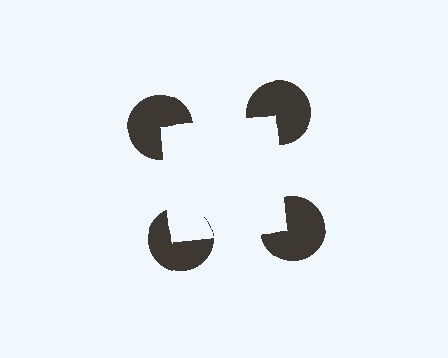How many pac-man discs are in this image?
There are 4 — one at each vertex of the illusory square.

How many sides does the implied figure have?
4 sides.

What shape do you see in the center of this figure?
An illusory square — its edges are inferred from the aligned wedge cuts in the pac-man discs, not physically drawn.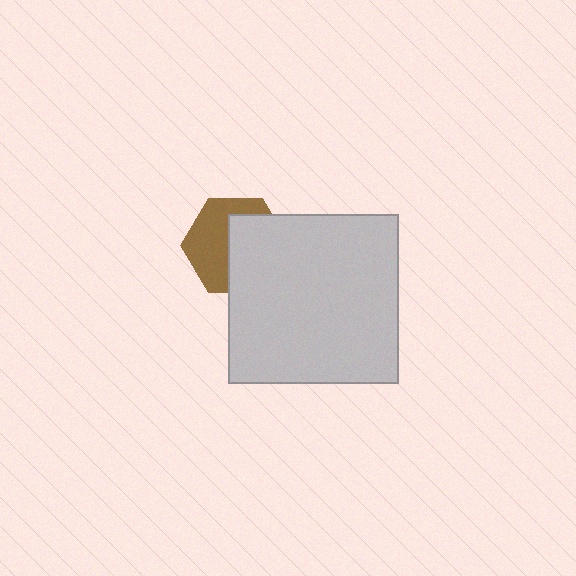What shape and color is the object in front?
The object in front is a light gray square.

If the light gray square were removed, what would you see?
You would see the complete brown hexagon.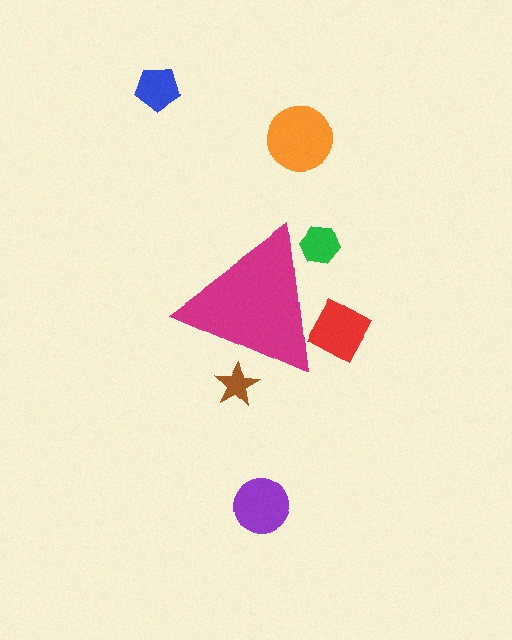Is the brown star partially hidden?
Yes, the brown star is partially hidden behind the magenta triangle.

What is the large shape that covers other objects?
A magenta triangle.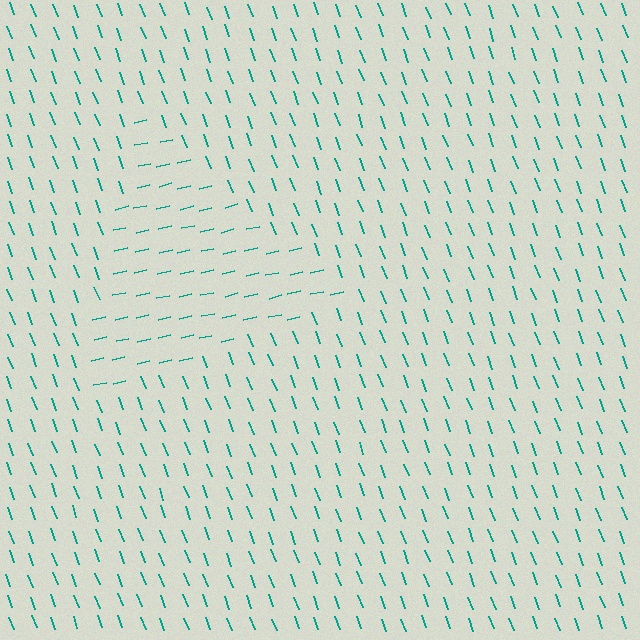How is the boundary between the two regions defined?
The boundary is defined purely by a change in line orientation (approximately 82 degrees difference). All lines are the same color and thickness.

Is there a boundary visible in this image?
Yes, there is a texture boundary formed by a change in line orientation.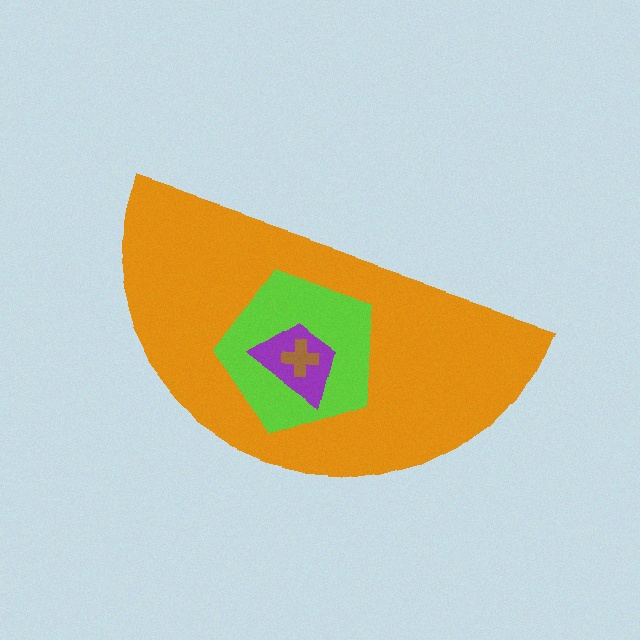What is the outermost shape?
The orange semicircle.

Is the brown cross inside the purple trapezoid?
Yes.